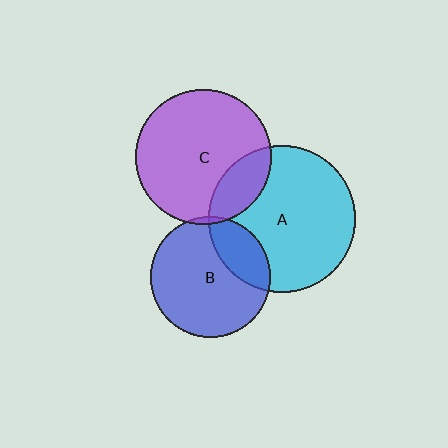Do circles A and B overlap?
Yes.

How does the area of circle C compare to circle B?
Approximately 1.3 times.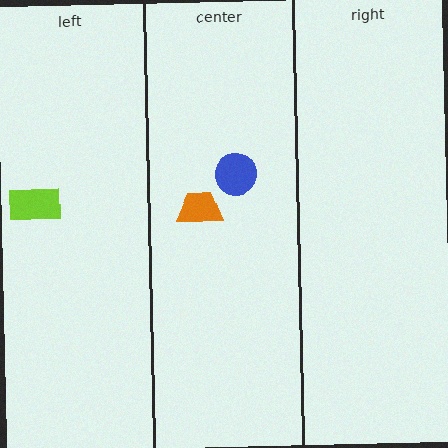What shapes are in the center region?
The orange trapezoid, the blue circle.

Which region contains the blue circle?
The center region.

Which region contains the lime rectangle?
The left region.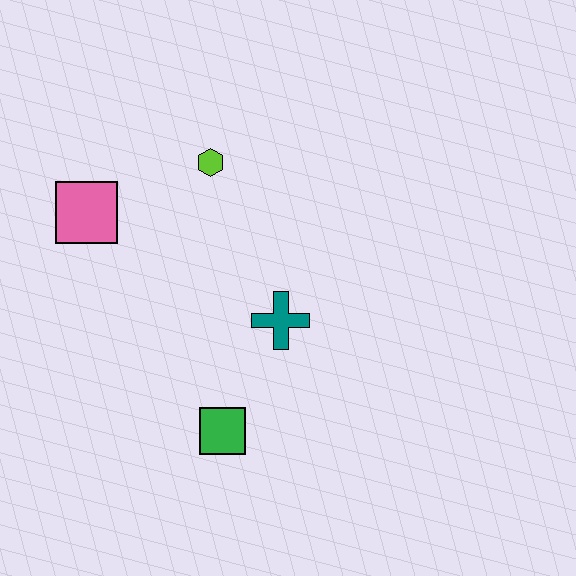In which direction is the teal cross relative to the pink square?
The teal cross is to the right of the pink square.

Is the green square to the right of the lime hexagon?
Yes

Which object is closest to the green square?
The teal cross is closest to the green square.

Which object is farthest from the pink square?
The green square is farthest from the pink square.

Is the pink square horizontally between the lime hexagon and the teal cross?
No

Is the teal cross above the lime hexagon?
No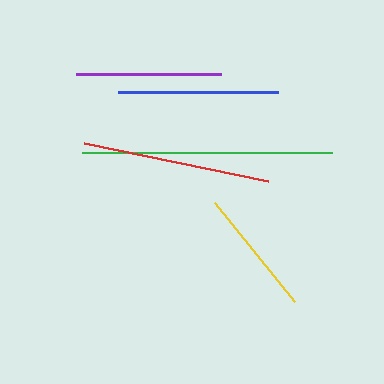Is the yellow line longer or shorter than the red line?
The red line is longer than the yellow line.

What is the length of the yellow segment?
The yellow segment is approximately 127 pixels long.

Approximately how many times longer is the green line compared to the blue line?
The green line is approximately 1.6 times the length of the blue line.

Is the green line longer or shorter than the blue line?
The green line is longer than the blue line.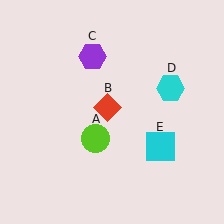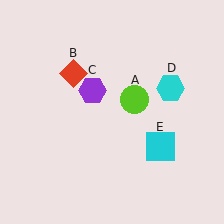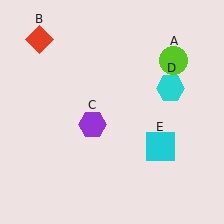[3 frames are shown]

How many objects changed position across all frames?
3 objects changed position: lime circle (object A), red diamond (object B), purple hexagon (object C).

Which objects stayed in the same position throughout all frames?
Cyan hexagon (object D) and cyan square (object E) remained stationary.